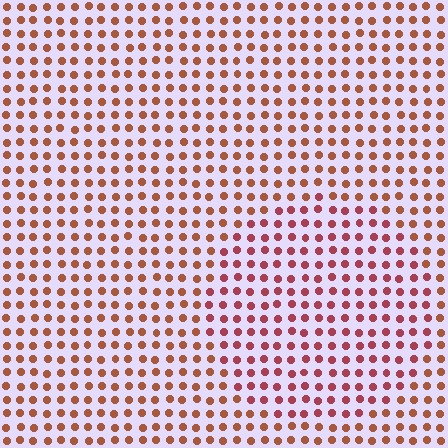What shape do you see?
I see a circle.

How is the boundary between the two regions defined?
The boundary is defined purely by a slight shift in hue (about 27 degrees). Spacing, size, and orientation are identical on both sides.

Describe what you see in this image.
The image is filled with small brown elements in a uniform arrangement. A circle-shaped region is visible where the elements are tinted to a slightly different hue, forming a subtle color boundary.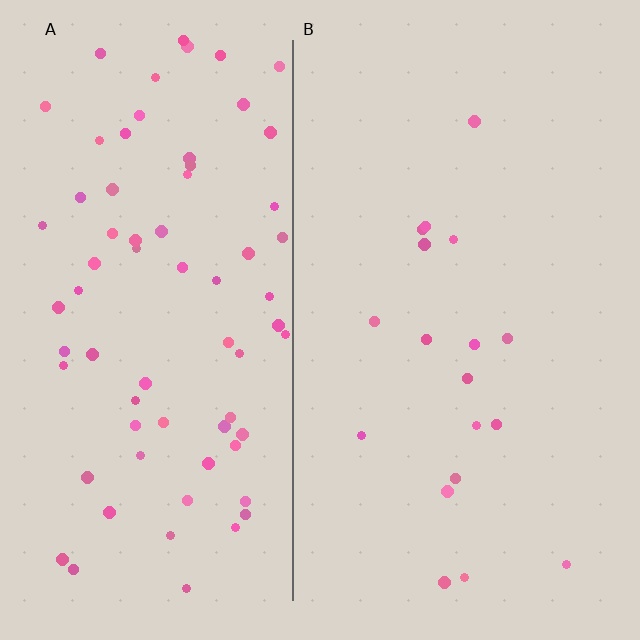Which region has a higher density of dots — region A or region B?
A (the left).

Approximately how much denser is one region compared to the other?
Approximately 3.9× — region A over region B.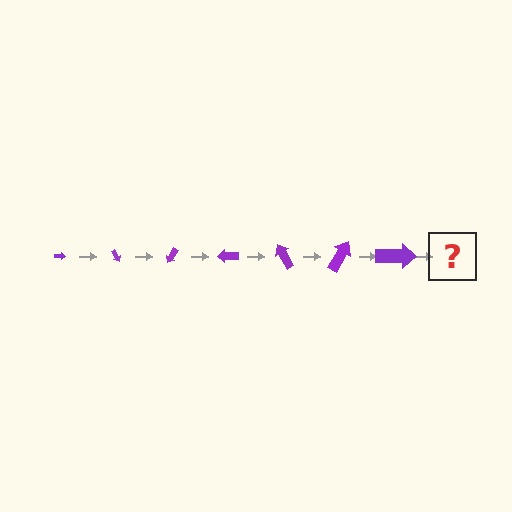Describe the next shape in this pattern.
It should be an arrow, larger than the previous one and rotated 420 degrees from the start.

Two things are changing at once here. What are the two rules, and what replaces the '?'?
The two rules are that the arrow grows larger each step and it rotates 60 degrees each step. The '?' should be an arrow, larger than the previous one and rotated 420 degrees from the start.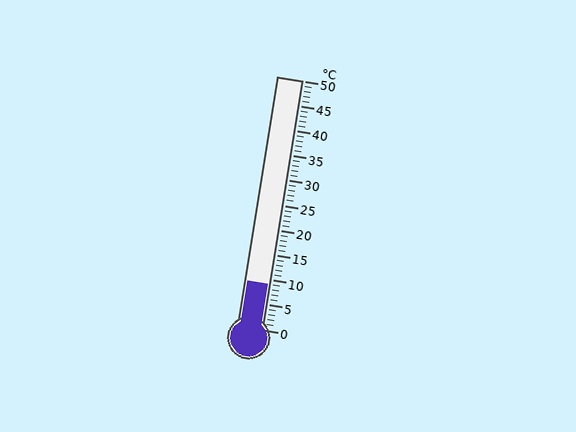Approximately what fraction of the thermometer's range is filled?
The thermometer is filled to approximately 20% of its range.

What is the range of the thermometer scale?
The thermometer scale ranges from 0°C to 50°C.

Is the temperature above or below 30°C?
The temperature is below 30°C.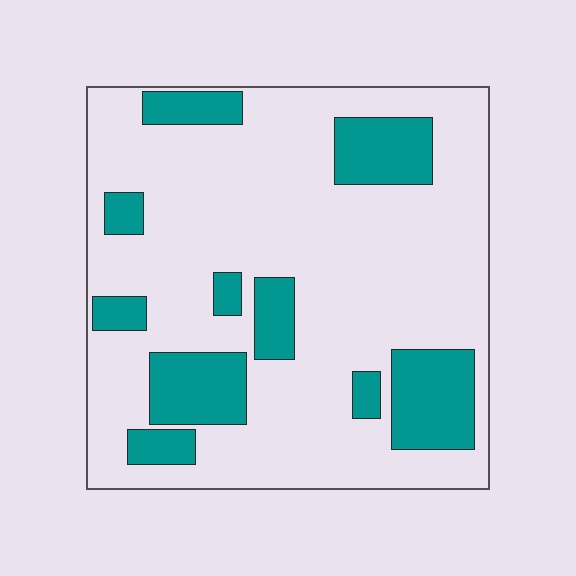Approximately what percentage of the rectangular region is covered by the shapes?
Approximately 25%.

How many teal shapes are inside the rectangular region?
10.